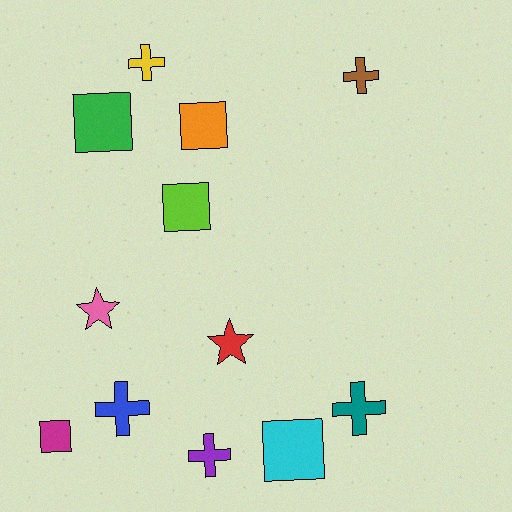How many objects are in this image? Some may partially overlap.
There are 12 objects.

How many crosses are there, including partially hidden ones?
There are 5 crosses.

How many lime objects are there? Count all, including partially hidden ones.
There is 1 lime object.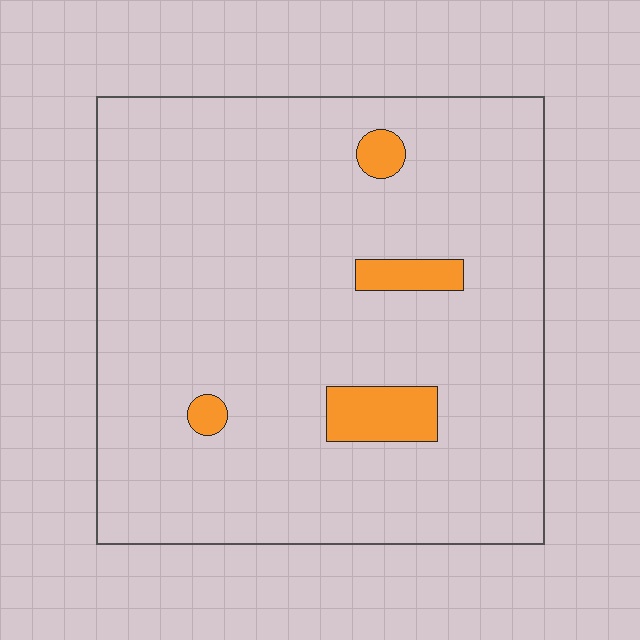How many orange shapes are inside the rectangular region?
4.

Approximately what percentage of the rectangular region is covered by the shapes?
Approximately 5%.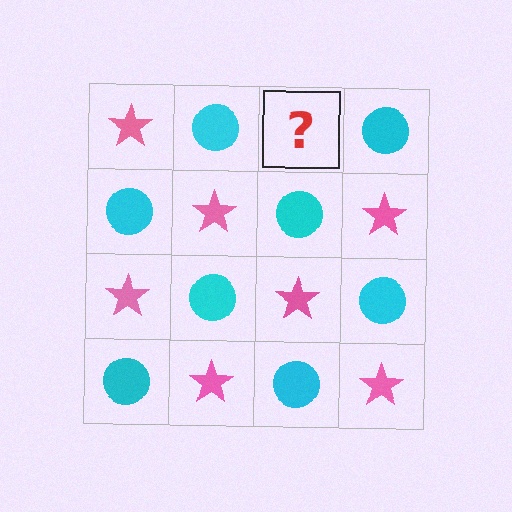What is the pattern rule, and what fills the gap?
The rule is that it alternates pink star and cyan circle in a checkerboard pattern. The gap should be filled with a pink star.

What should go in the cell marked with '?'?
The missing cell should contain a pink star.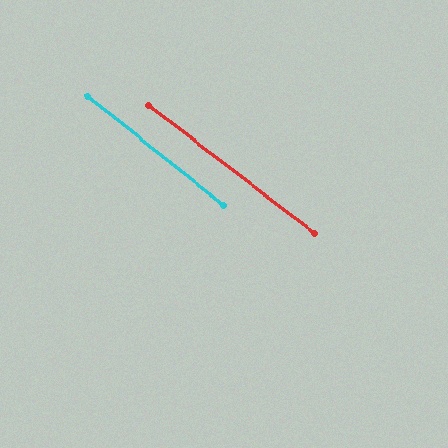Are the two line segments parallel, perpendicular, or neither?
Parallel — their directions differ by only 0.9°.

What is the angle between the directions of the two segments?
Approximately 1 degree.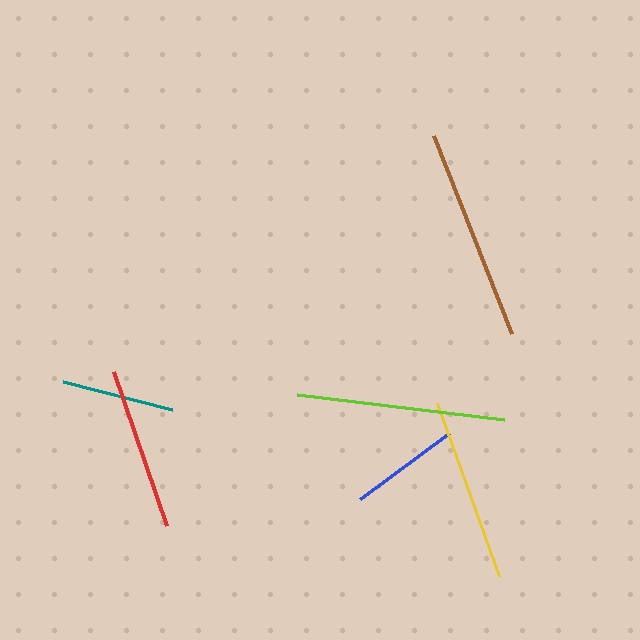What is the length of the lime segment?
The lime segment is approximately 209 pixels long.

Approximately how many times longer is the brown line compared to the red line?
The brown line is approximately 1.3 times the length of the red line.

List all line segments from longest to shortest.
From longest to shortest: brown, lime, yellow, red, teal, blue.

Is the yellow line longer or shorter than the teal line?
The yellow line is longer than the teal line.